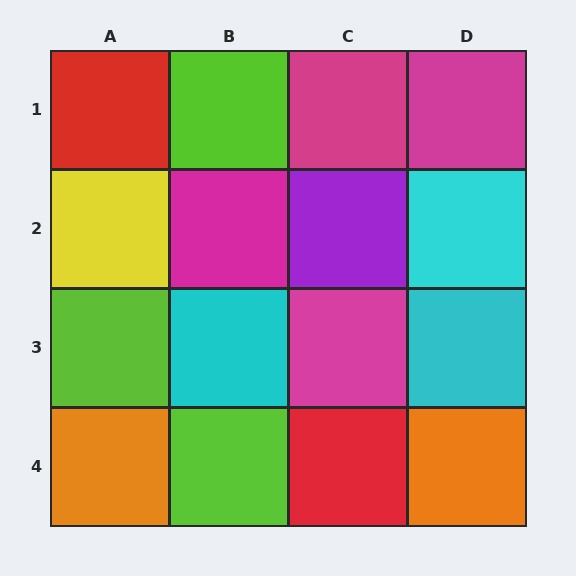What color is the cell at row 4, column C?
Red.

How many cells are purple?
1 cell is purple.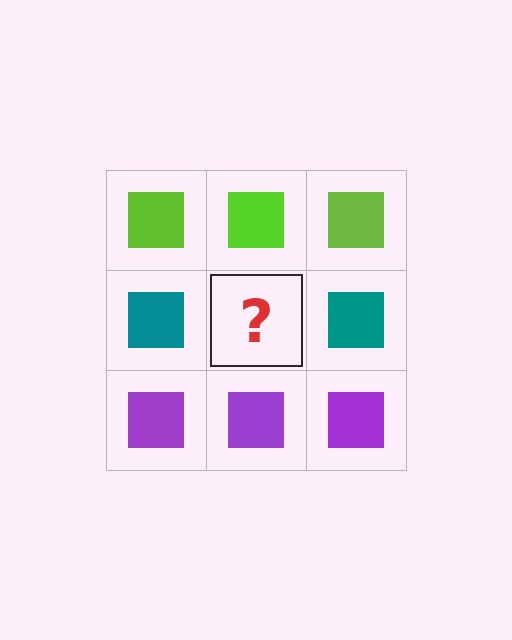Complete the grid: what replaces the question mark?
The question mark should be replaced with a teal square.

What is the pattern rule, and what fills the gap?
The rule is that each row has a consistent color. The gap should be filled with a teal square.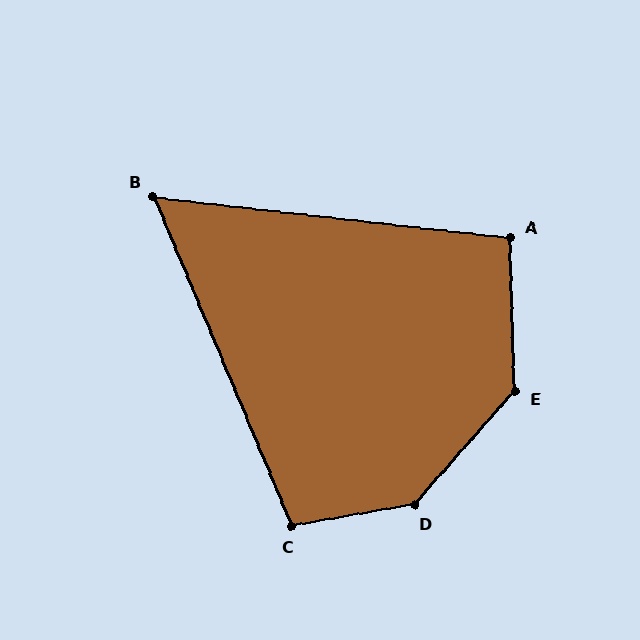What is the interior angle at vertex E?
Approximately 137 degrees (obtuse).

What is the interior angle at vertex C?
Approximately 103 degrees (obtuse).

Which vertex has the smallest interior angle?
B, at approximately 61 degrees.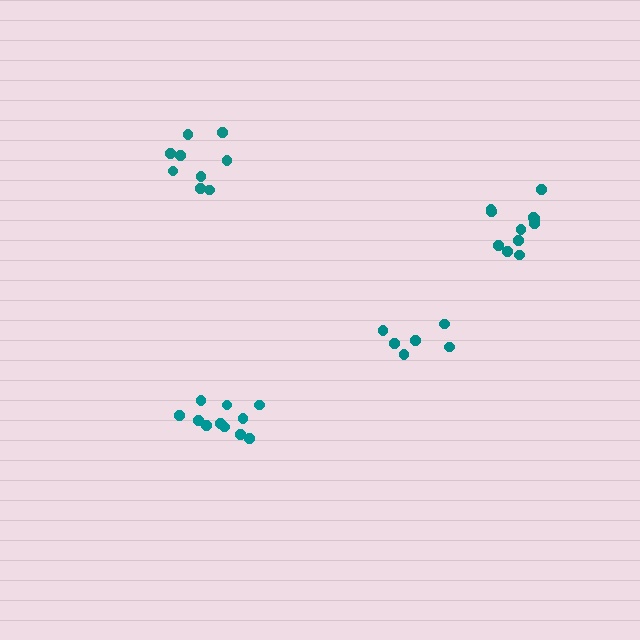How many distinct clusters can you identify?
There are 4 distinct clusters.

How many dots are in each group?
Group 1: 6 dots, Group 2: 12 dots, Group 3: 12 dots, Group 4: 9 dots (39 total).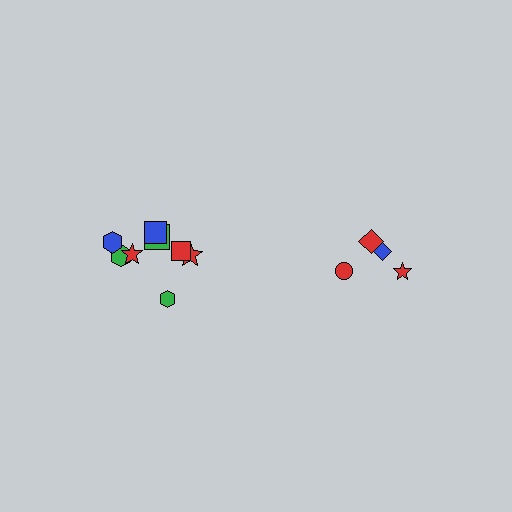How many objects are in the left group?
There are 8 objects.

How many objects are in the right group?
There are 4 objects.